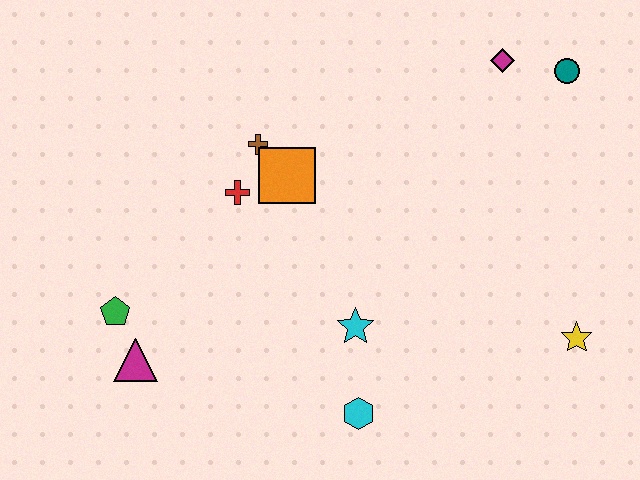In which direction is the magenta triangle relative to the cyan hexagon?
The magenta triangle is to the left of the cyan hexagon.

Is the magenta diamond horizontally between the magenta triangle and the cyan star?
No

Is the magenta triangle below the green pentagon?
Yes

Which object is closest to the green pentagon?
The magenta triangle is closest to the green pentagon.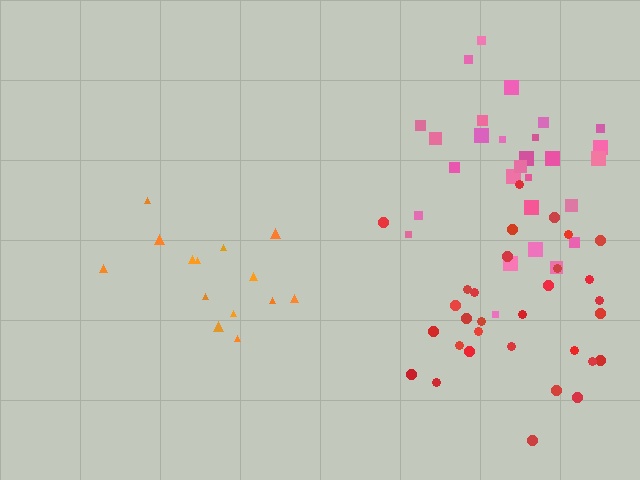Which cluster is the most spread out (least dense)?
Orange.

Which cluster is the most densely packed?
Red.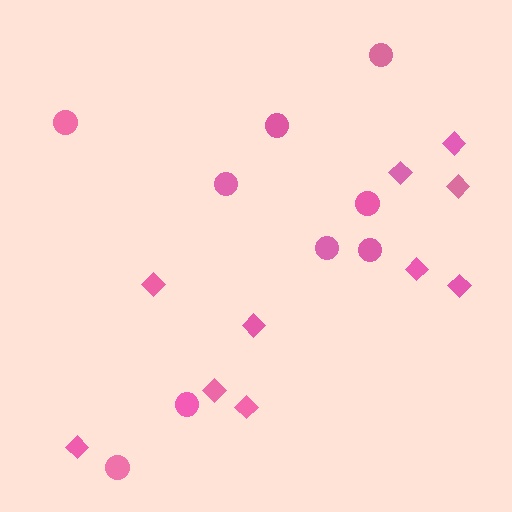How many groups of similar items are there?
There are 2 groups: one group of circles (9) and one group of diamonds (10).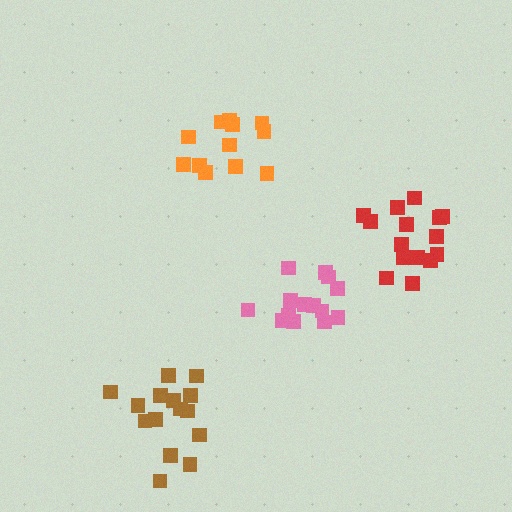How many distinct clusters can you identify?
There are 4 distinct clusters.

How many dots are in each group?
Group 1: 12 dots, Group 2: 14 dots, Group 3: 15 dots, Group 4: 15 dots (56 total).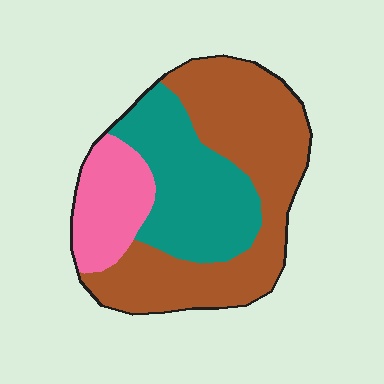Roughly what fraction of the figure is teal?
Teal takes up about one third (1/3) of the figure.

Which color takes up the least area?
Pink, at roughly 20%.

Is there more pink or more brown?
Brown.